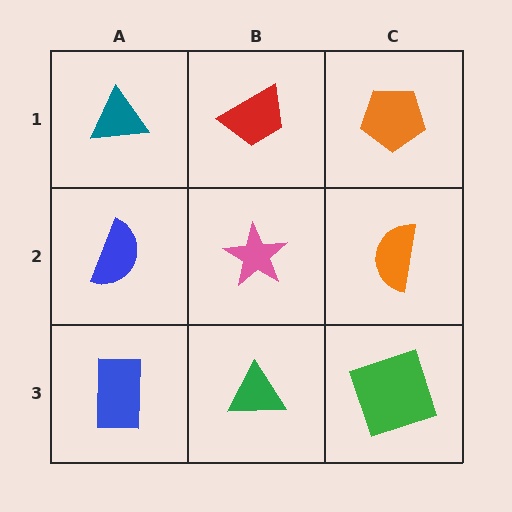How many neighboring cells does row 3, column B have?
3.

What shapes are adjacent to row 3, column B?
A pink star (row 2, column B), a blue rectangle (row 3, column A), a green square (row 3, column C).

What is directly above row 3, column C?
An orange semicircle.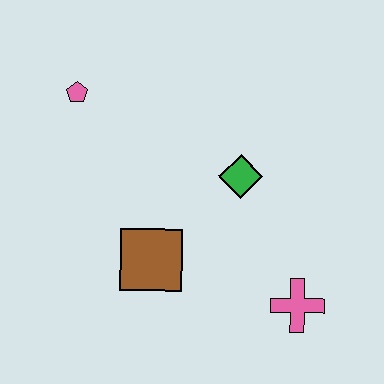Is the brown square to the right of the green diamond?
No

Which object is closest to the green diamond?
The brown square is closest to the green diamond.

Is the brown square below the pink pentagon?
Yes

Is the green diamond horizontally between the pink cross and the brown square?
Yes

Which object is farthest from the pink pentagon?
The pink cross is farthest from the pink pentagon.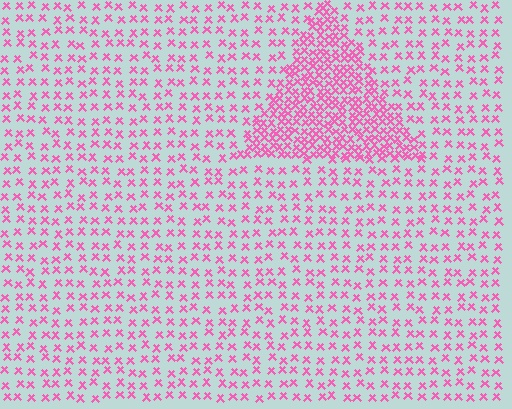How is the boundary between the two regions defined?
The boundary is defined by a change in element density (approximately 2.5x ratio). All elements are the same color, size, and shape.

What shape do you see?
I see a triangle.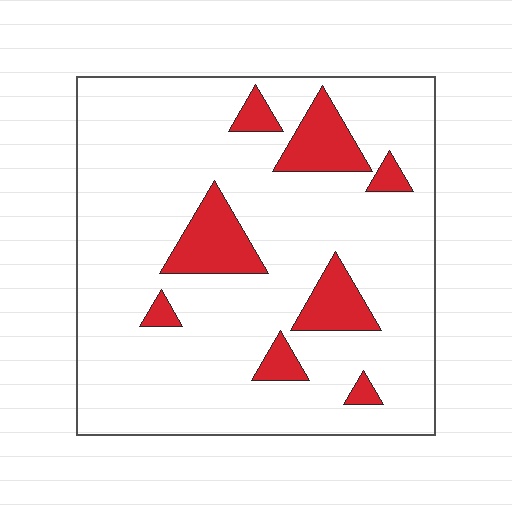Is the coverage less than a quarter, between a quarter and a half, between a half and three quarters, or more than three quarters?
Less than a quarter.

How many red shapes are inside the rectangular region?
8.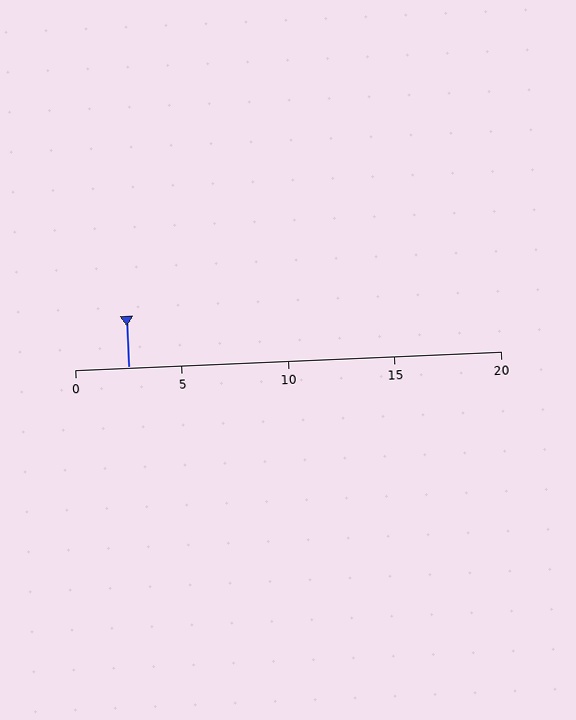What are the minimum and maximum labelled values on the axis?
The axis runs from 0 to 20.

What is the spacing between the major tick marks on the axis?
The major ticks are spaced 5 apart.